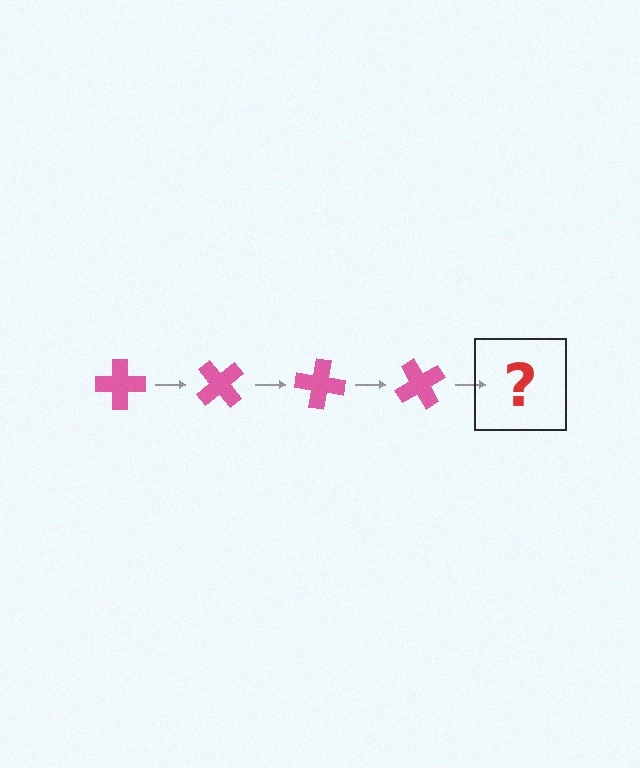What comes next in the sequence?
The next element should be a pink cross rotated 200 degrees.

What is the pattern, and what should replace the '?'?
The pattern is that the cross rotates 50 degrees each step. The '?' should be a pink cross rotated 200 degrees.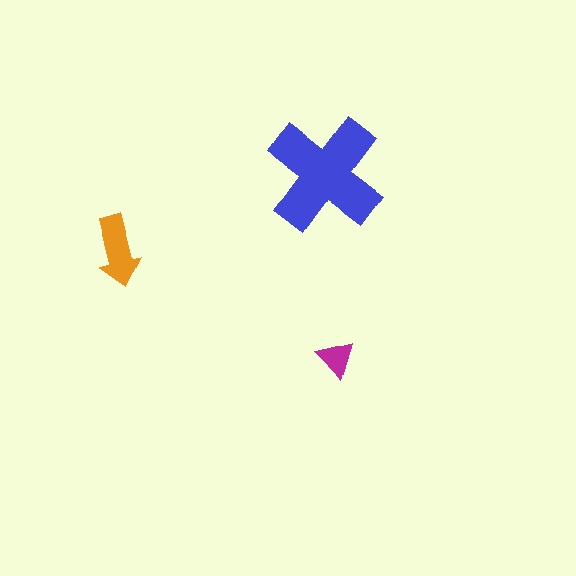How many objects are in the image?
There are 3 objects in the image.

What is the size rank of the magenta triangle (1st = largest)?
3rd.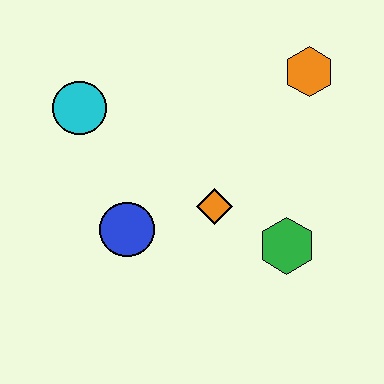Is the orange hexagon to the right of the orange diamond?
Yes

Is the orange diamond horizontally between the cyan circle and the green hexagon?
Yes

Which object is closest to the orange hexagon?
The orange diamond is closest to the orange hexagon.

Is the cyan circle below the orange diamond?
No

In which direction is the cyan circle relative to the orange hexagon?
The cyan circle is to the left of the orange hexagon.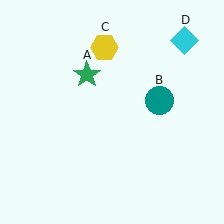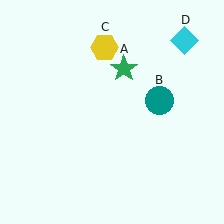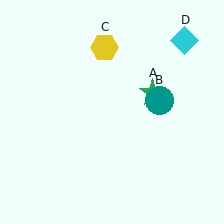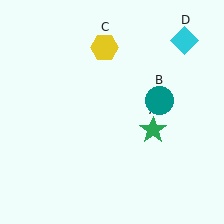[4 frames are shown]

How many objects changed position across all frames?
1 object changed position: green star (object A).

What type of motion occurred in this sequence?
The green star (object A) rotated clockwise around the center of the scene.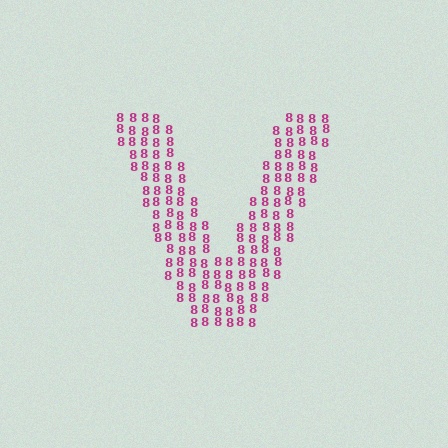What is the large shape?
The large shape is the letter V.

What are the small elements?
The small elements are digit 8's.